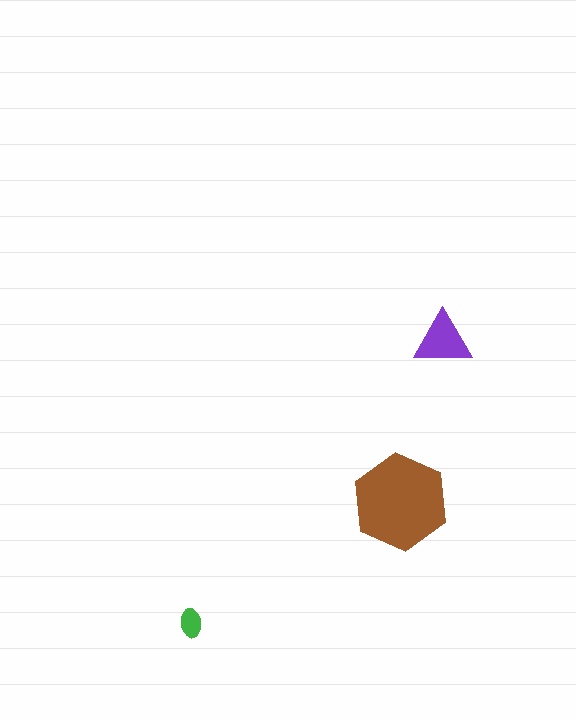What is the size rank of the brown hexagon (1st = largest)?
1st.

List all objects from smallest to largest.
The green ellipse, the purple triangle, the brown hexagon.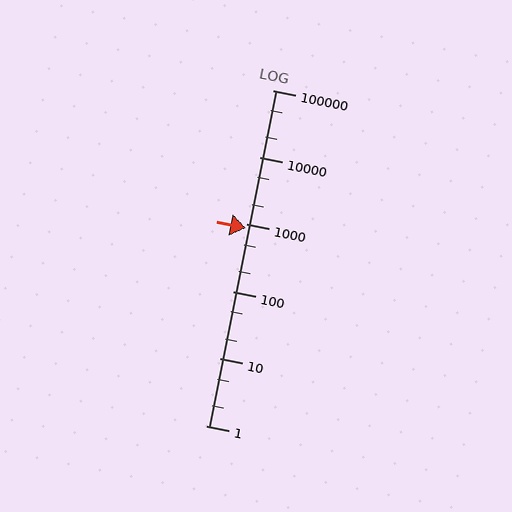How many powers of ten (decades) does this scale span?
The scale spans 5 decades, from 1 to 100000.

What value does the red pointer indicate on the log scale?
The pointer indicates approximately 870.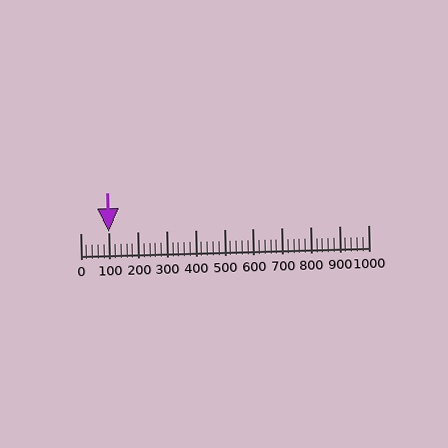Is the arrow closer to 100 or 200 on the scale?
The arrow is closer to 100.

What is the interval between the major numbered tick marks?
The major tick marks are spaced 100 units apart.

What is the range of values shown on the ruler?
The ruler shows values from 0 to 1000.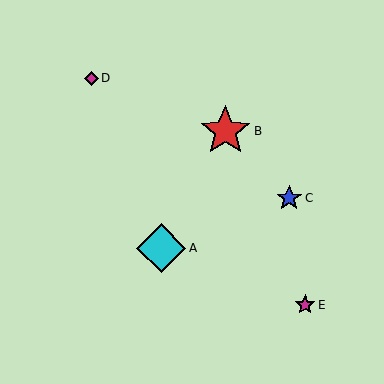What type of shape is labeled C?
Shape C is a blue star.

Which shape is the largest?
The red star (labeled B) is the largest.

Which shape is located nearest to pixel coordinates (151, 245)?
The cyan diamond (labeled A) at (161, 248) is nearest to that location.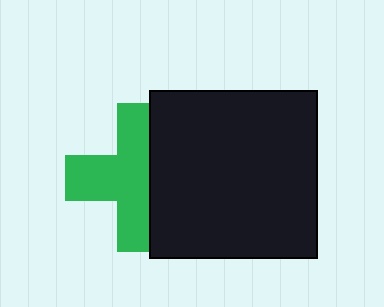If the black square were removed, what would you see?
You would see the complete green cross.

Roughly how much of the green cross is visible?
About half of it is visible (roughly 63%).